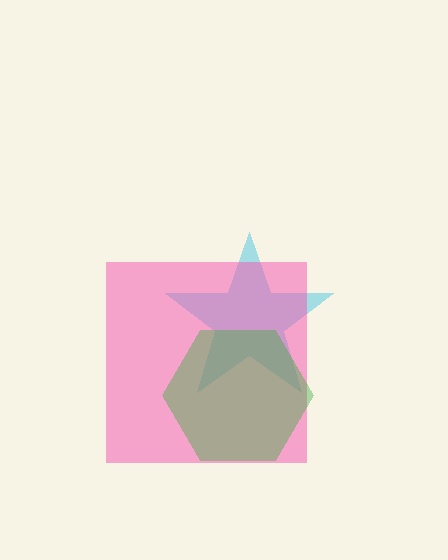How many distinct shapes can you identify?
There are 3 distinct shapes: a cyan star, a pink square, a green hexagon.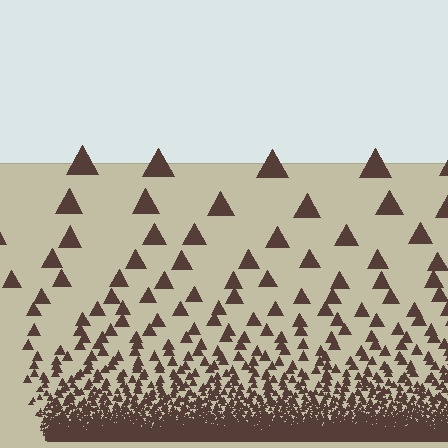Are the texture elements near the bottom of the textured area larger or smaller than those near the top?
Smaller. The gradient is inverted — elements near the bottom are smaller and denser.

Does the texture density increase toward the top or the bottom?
Density increases toward the bottom.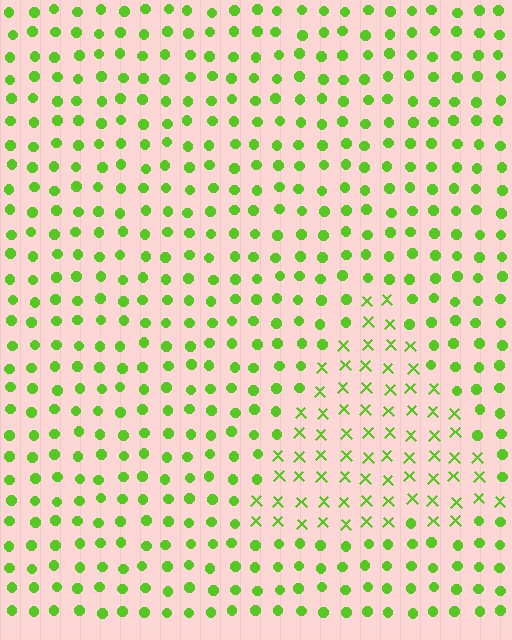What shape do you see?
I see a triangle.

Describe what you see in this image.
The image is filled with small lime elements arranged in a uniform grid. A triangle-shaped region contains X marks, while the surrounding area contains circles. The boundary is defined purely by the change in element shape.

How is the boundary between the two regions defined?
The boundary is defined by a change in element shape: X marks inside vs. circles outside. All elements share the same color and spacing.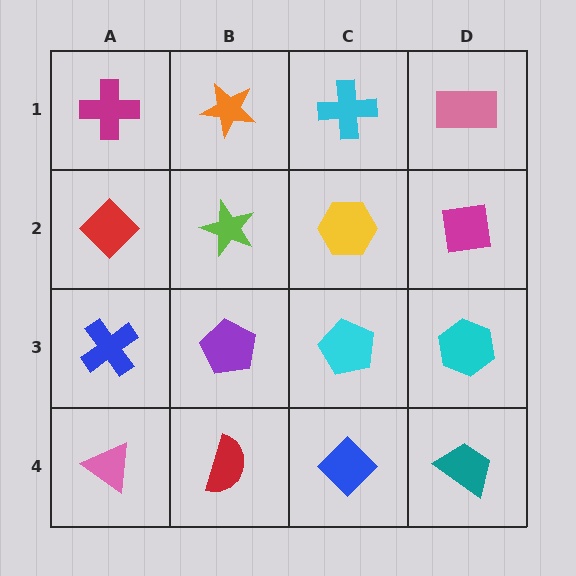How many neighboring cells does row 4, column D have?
2.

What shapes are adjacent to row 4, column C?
A cyan pentagon (row 3, column C), a red semicircle (row 4, column B), a teal trapezoid (row 4, column D).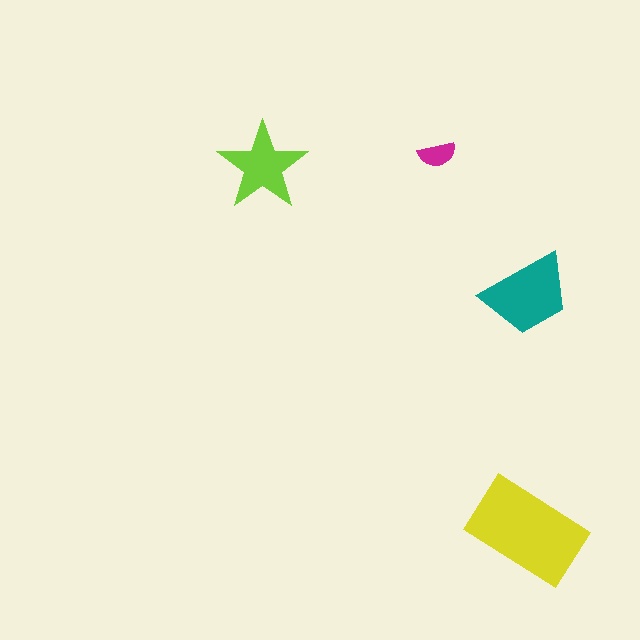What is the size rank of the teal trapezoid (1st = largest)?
2nd.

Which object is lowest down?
The yellow rectangle is bottommost.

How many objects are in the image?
There are 4 objects in the image.